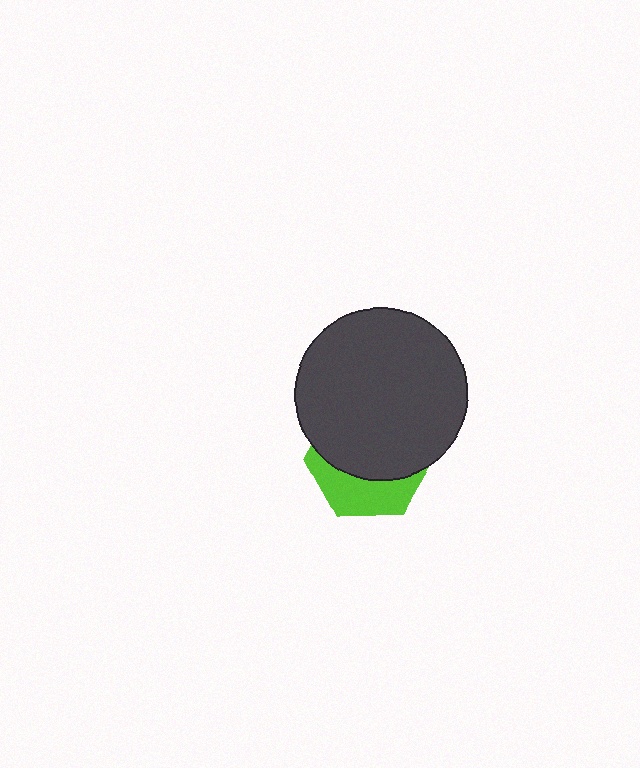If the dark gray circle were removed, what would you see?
You would see the complete lime hexagon.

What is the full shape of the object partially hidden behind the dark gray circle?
The partially hidden object is a lime hexagon.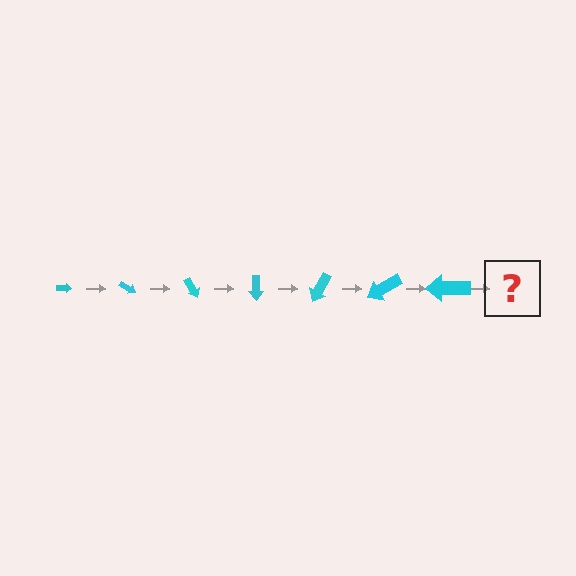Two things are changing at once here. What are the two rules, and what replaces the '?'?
The two rules are that the arrow grows larger each step and it rotates 30 degrees each step. The '?' should be an arrow, larger than the previous one and rotated 210 degrees from the start.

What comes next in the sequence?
The next element should be an arrow, larger than the previous one and rotated 210 degrees from the start.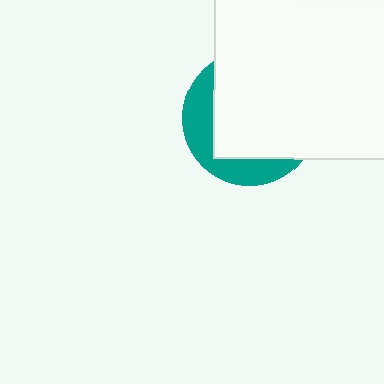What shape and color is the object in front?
The object in front is a white square.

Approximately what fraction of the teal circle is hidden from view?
Roughly 70% of the teal circle is hidden behind the white square.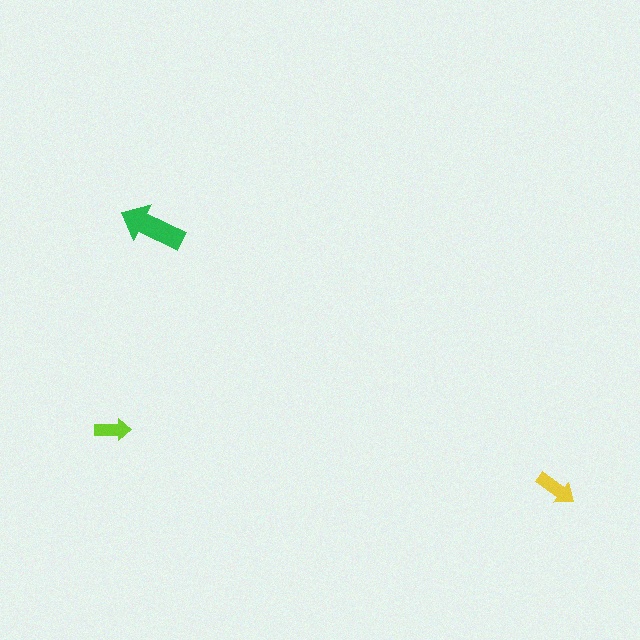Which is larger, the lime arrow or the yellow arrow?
The yellow one.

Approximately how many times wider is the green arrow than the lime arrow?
About 2 times wider.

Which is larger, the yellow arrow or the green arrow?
The green one.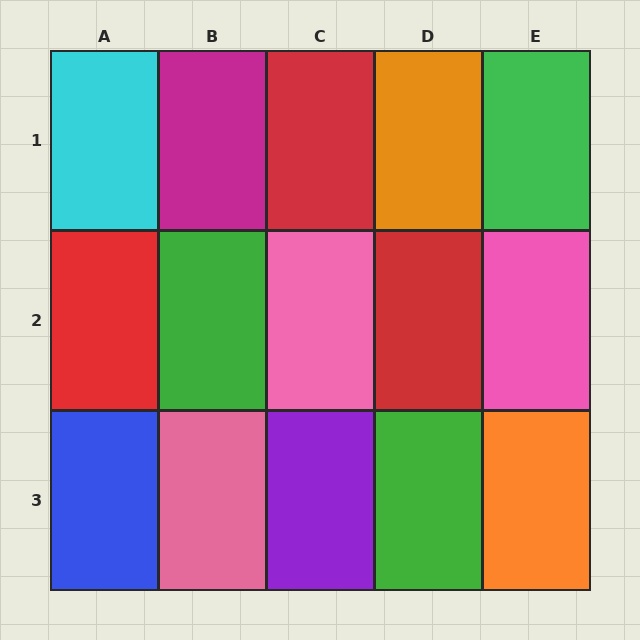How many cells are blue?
1 cell is blue.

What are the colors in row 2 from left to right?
Red, green, pink, red, pink.